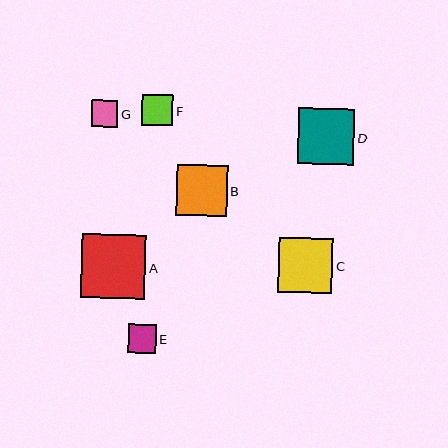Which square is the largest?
Square A is the largest with a size of approximately 64 pixels.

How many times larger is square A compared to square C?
Square A is approximately 1.2 times the size of square C.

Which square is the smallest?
Square G is the smallest with a size of approximately 26 pixels.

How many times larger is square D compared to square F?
Square D is approximately 1.8 times the size of square F.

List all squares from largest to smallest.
From largest to smallest: A, D, C, B, F, E, G.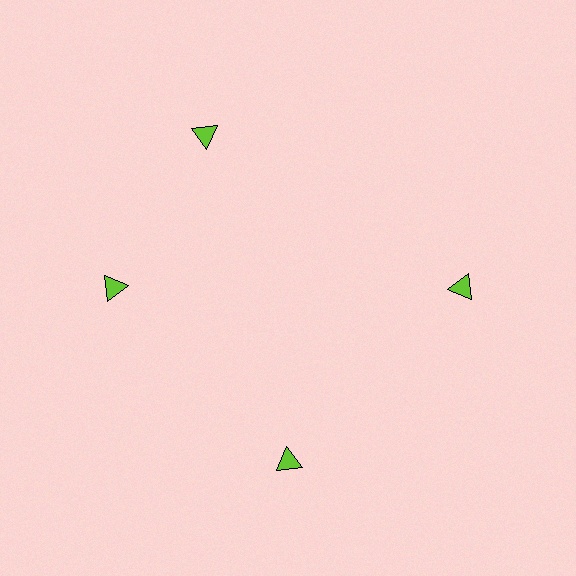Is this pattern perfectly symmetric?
No. The 4 lime triangles are arranged in a ring, but one element near the 12 o'clock position is rotated out of alignment along the ring, breaking the 4-fold rotational symmetry.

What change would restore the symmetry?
The symmetry would be restored by rotating it back into even spacing with its neighbors so that all 4 triangles sit at equal angles and equal distance from the center.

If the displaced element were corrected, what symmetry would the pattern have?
It would have 4-fold rotational symmetry — the pattern would map onto itself every 90 degrees.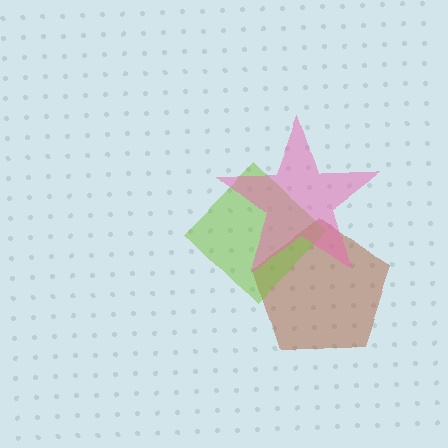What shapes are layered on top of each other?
The layered shapes are: a brown pentagon, a lime diamond, a pink star.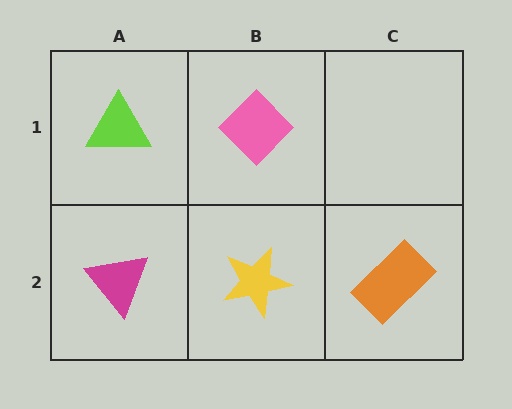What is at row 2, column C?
An orange rectangle.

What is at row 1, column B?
A pink diamond.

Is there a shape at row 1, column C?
No, that cell is empty.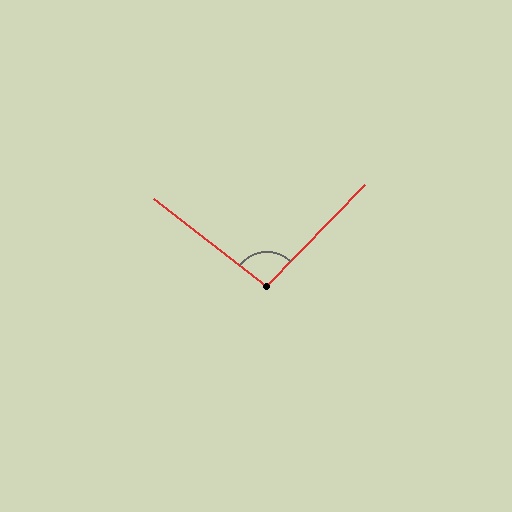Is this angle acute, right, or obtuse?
It is obtuse.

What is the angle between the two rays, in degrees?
Approximately 97 degrees.